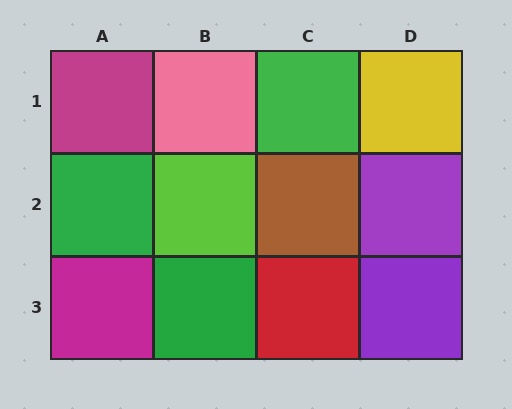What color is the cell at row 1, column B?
Pink.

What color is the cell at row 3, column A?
Magenta.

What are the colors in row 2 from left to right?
Green, lime, brown, purple.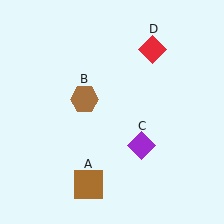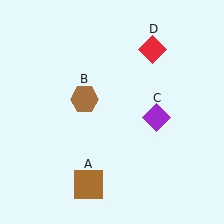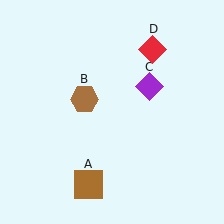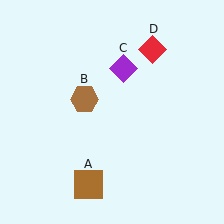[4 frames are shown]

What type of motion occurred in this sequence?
The purple diamond (object C) rotated counterclockwise around the center of the scene.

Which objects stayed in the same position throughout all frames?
Brown square (object A) and brown hexagon (object B) and red diamond (object D) remained stationary.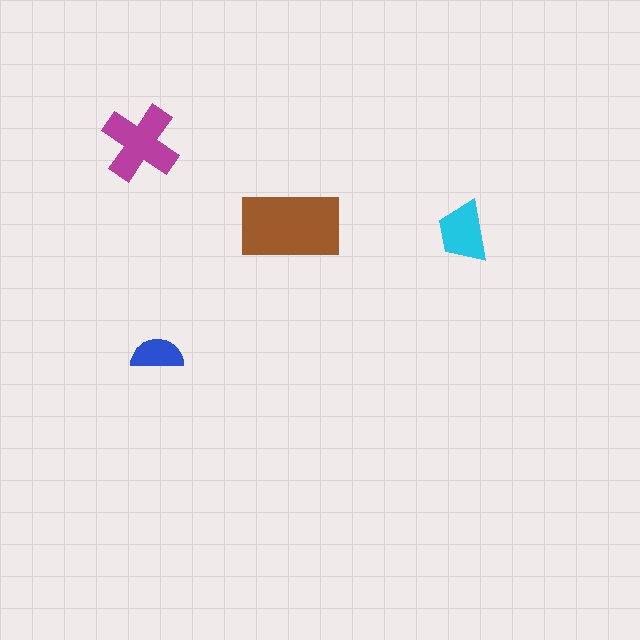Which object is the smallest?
The blue semicircle.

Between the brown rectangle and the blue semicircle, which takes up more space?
The brown rectangle.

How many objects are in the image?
There are 4 objects in the image.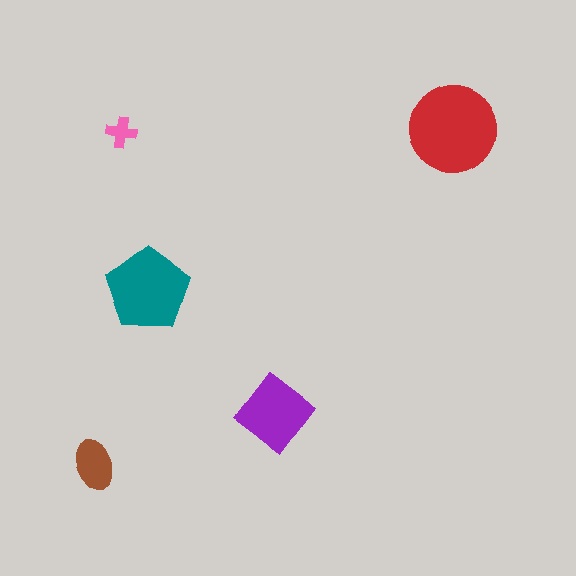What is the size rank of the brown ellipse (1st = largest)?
4th.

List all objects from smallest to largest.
The pink cross, the brown ellipse, the purple diamond, the teal pentagon, the red circle.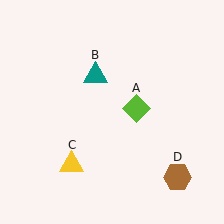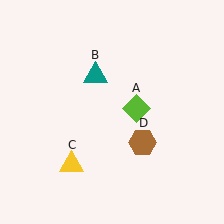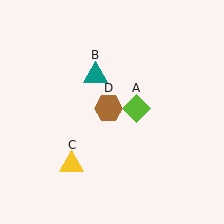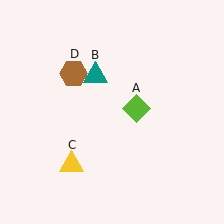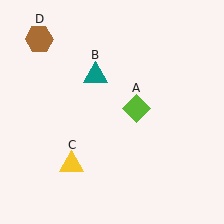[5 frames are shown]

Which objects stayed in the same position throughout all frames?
Lime diamond (object A) and teal triangle (object B) and yellow triangle (object C) remained stationary.